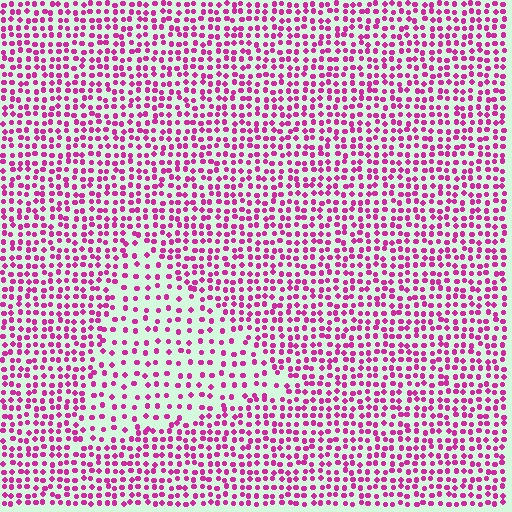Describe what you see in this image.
The image contains small magenta elements arranged at two different densities. A triangle-shaped region is visible where the elements are less densely packed than the surrounding area.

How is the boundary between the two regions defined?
The boundary is defined by a change in element density (approximately 1.9x ratio). All elements are the same color, size, and shape.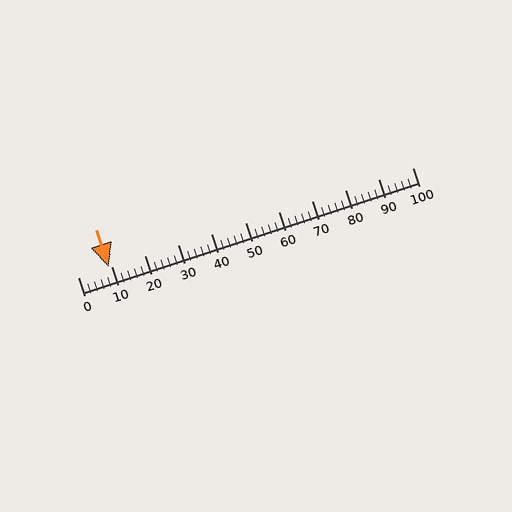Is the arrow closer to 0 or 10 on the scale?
The arrow is closer to 10.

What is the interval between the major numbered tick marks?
The major tick marks are spaced 10 units apart.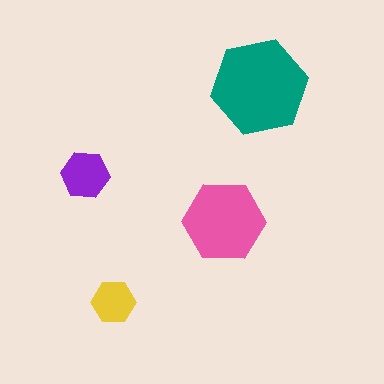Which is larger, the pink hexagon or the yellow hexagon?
The pink one.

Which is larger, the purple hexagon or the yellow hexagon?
The purple one.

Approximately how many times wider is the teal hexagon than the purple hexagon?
About 2 times wider.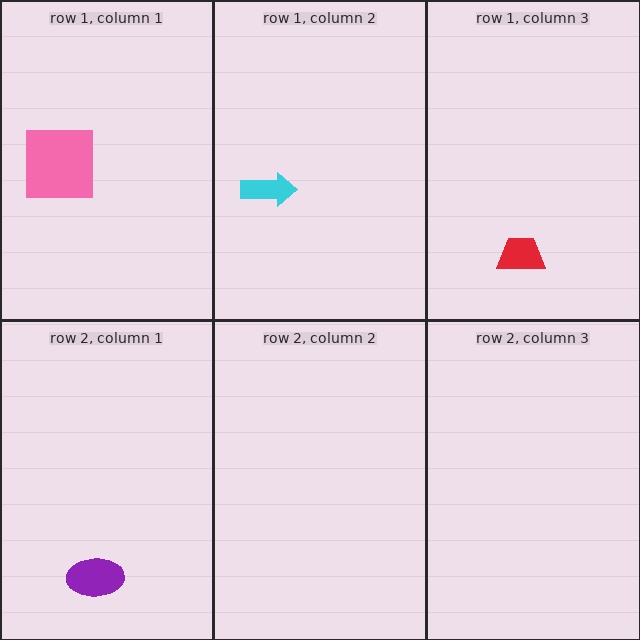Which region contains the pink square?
The row 1, column 1 region.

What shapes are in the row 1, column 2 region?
The cyan arrow.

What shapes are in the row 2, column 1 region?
The purple ellipse.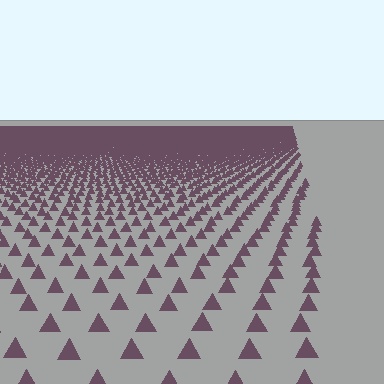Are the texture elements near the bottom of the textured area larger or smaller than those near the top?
Larger. Near the bottom, elements are closer to the viewer and appear at a bigger on-screen size.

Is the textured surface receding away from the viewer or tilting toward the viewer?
The surface is receding away from the viewer. Texture elements get smaller and denser toward the top.